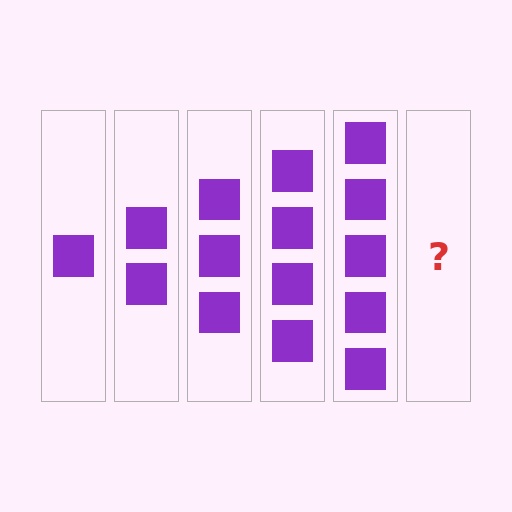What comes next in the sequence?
The next element should be 6 squares.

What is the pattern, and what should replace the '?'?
The pattern is that each step adds one more square. The '?' should be 6 squares.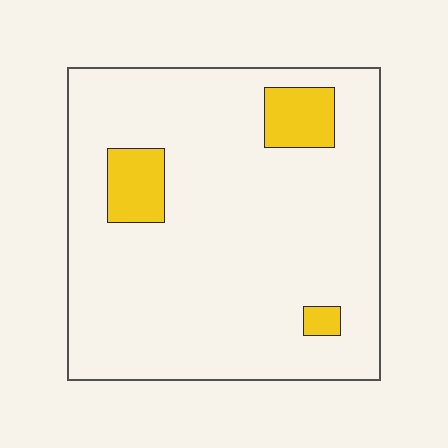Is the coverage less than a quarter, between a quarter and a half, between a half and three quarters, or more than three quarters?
Less than a quarter.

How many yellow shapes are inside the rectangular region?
3.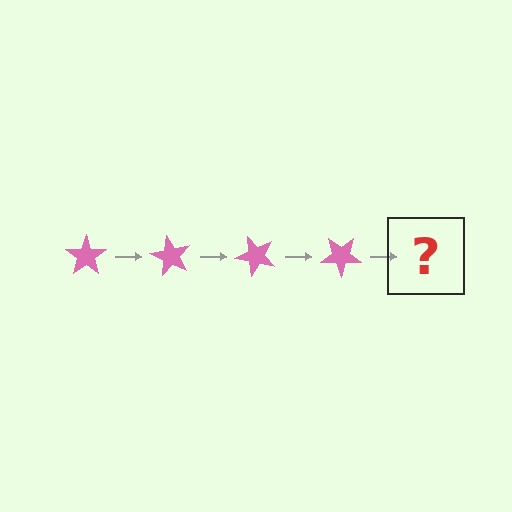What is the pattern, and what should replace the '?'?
The pattern is that the star rotates 60 degrees each step. The '?' should be a pink star rotated 240 degrees.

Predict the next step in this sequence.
The next step is a pink star rotated 240 degrees.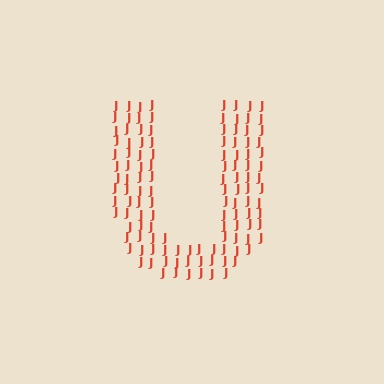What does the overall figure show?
The overall figure shows the letter U.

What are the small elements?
The small elements are letter J's.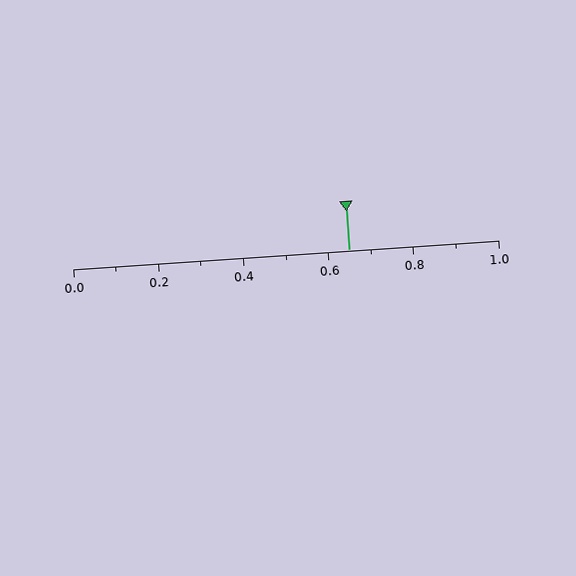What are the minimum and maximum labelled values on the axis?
The axis runs from 0.0 to 1.0.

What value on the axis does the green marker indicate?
The marker indicates approximately 0.65.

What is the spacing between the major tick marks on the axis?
The major ticks are spaced 0.2 apart.